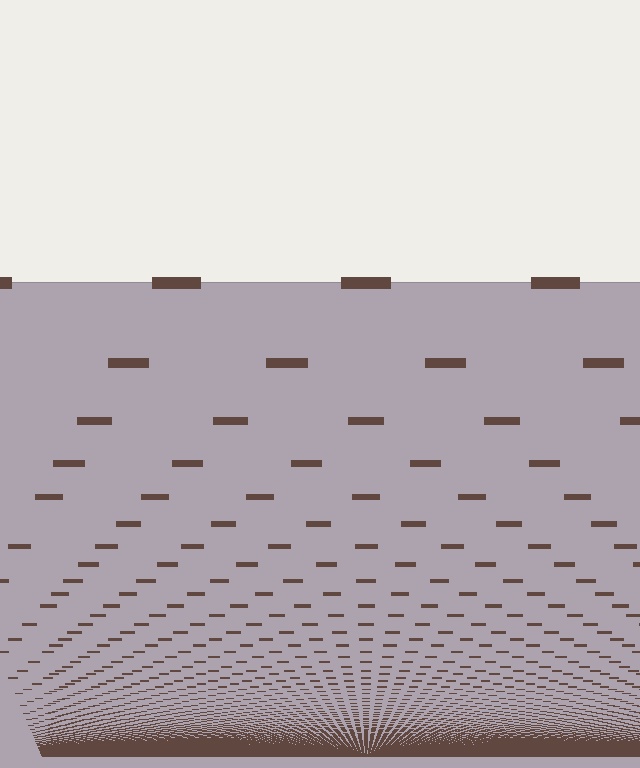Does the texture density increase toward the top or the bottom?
Density increases toward the bottom.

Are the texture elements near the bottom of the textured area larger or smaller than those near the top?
Smaller. The gradient is inverted — elements near the bottom are smaller and denser.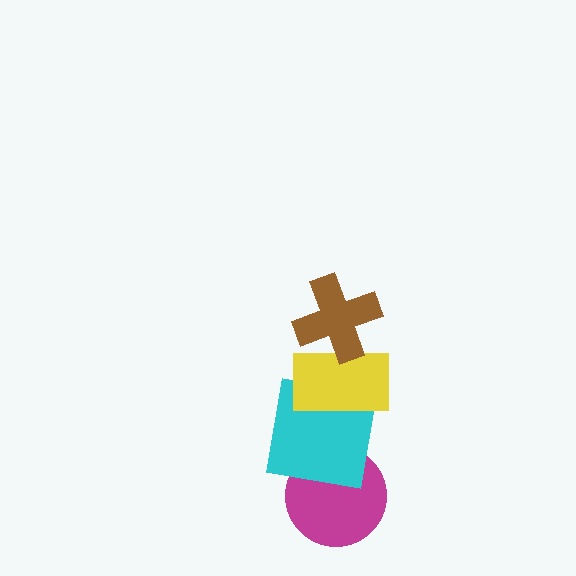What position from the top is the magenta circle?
The magenta circle is 4th from the top.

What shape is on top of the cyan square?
The yellow rectangle is on top of the cyan square.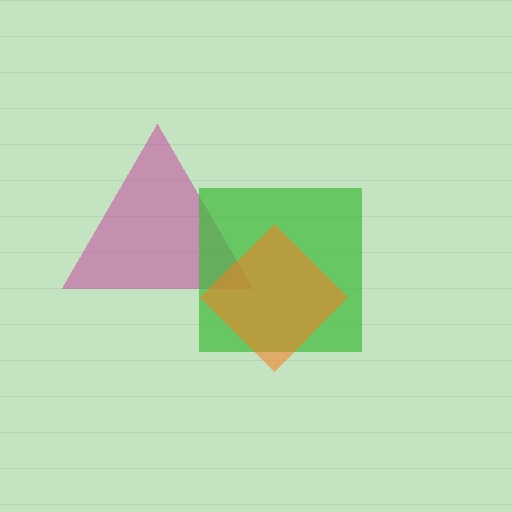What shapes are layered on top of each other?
The layered shapes are: a magenta triangle, a green square, an orange diamond.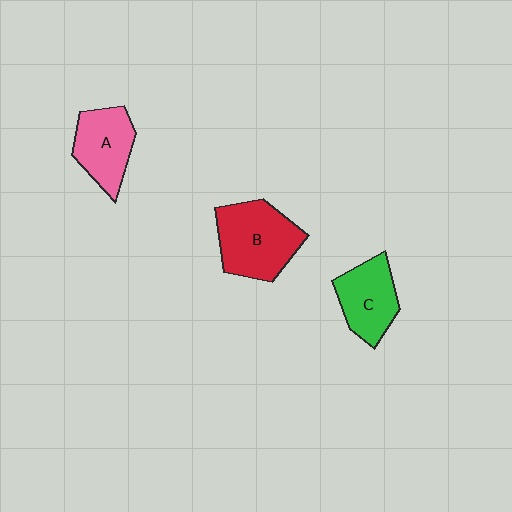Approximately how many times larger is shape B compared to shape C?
Approximately 1.3 times.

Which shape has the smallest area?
Shape A (pink).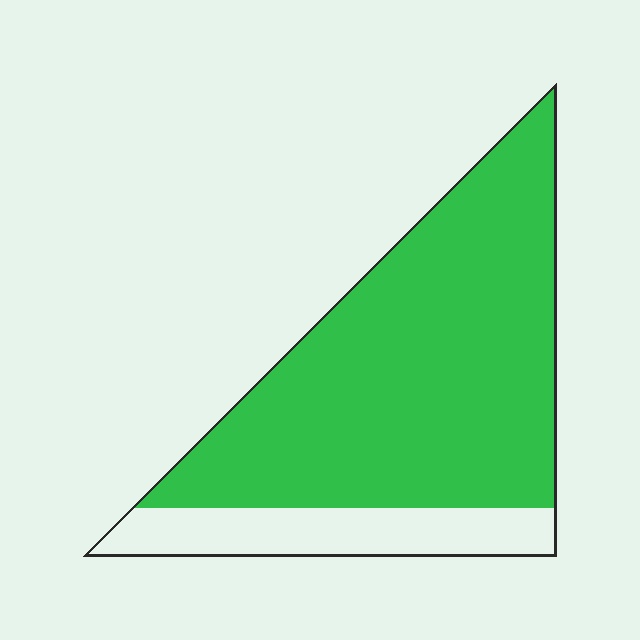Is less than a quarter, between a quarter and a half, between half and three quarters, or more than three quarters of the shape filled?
More than three quarters.